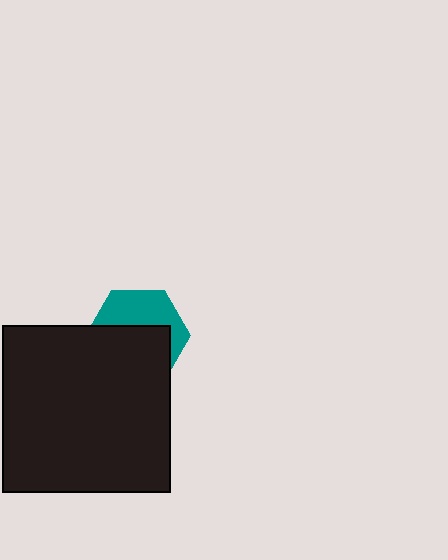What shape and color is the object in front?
The object in front is a black square.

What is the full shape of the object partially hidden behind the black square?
The partially hidden object is a teal hexagon.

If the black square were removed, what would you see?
You would see the complete teal hexagon.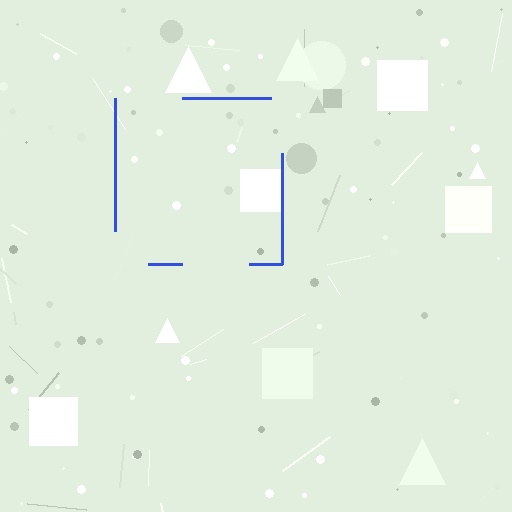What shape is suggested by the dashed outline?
The dashed outline suggests a square.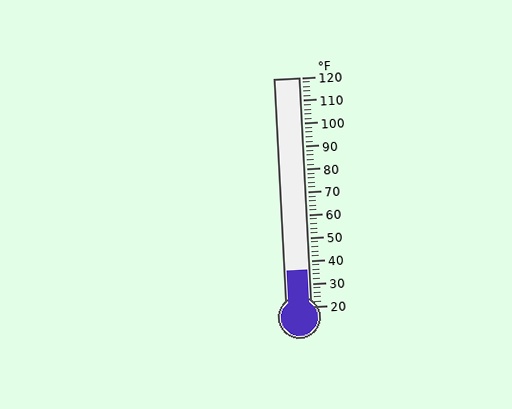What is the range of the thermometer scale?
The thermometer scale ranges from 20°F to 120°F.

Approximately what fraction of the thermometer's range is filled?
The thermometer is filled to approximately 15% of its range.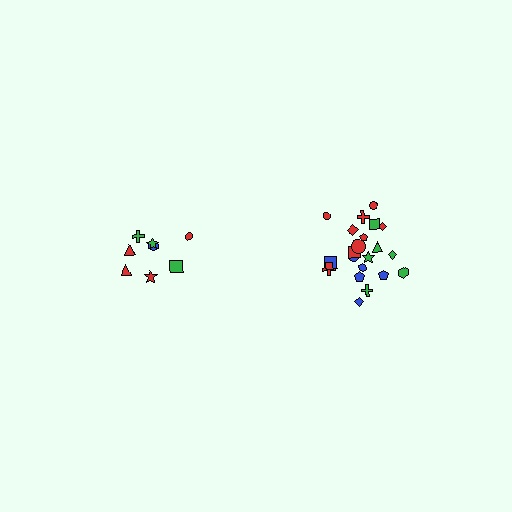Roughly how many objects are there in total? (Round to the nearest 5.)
Roughly 30 objects in total.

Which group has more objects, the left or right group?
The right group.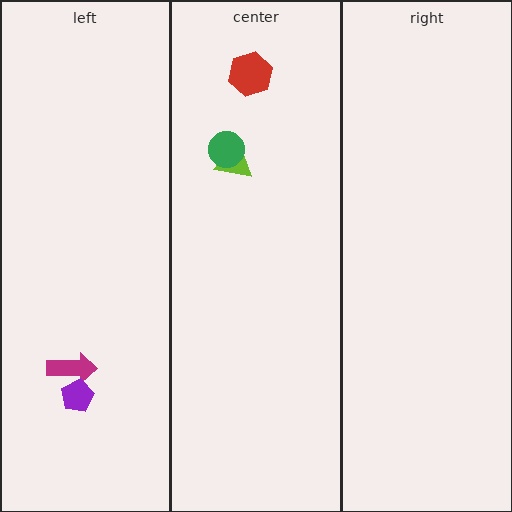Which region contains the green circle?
The center region.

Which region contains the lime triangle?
The center region.